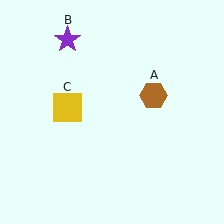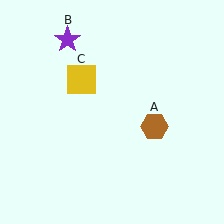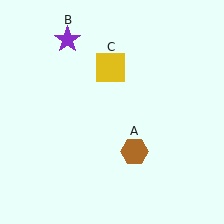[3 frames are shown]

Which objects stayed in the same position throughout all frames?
Purple star (object B) remained stationary.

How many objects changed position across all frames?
2 objects changed position: brown hexagon (object A), yellow square (object C).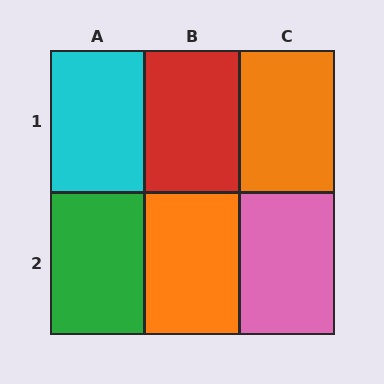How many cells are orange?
2 cells are orange.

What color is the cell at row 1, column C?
Orange.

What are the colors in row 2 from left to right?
Green, orange, pink.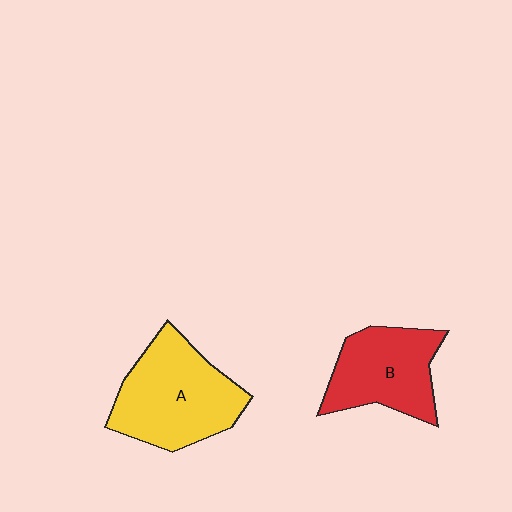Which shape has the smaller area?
Shape B (red).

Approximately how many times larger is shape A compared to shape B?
Approximately 1.3 times.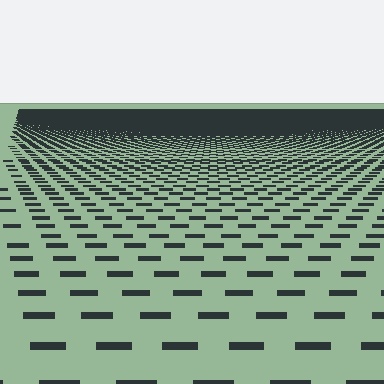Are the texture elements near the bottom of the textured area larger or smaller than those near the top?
Larger. Near the bottom, elements are closer to the viewer and appear at a bigger on-screen size.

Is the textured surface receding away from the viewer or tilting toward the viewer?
The surface is receding away from the viewer. Texture elements get smaller and denser toward the top.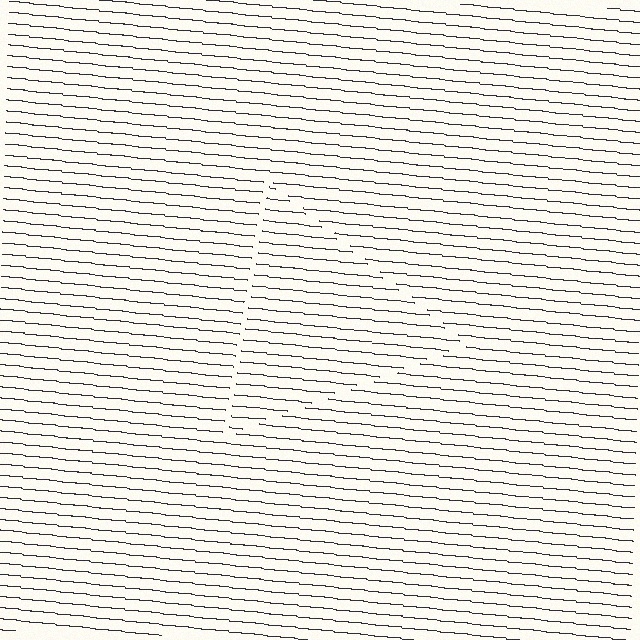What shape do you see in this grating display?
An illusory triangle. The interior of the shape contains the same grating, shifted by half a period — the contour is defined by the phase discontinuity where line-ends from the inner and outer gratings abut.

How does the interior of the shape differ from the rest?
The interior of the shape contains the same grating, shifted by half a period — the contour is defined by the phase discontinuity where line-ends from the inner and outer gratings abut.